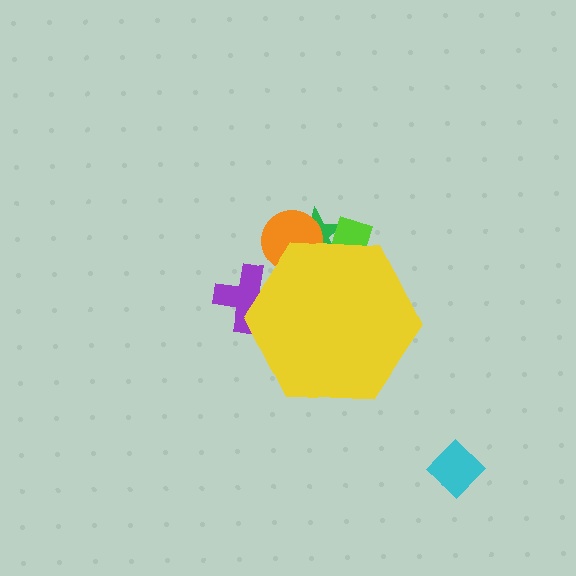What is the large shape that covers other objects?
A yellow hexagon.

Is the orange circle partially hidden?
Yes, the orange circle is partially hidden behind the yellow hexagon.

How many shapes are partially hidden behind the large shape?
4 shapes are partially hidden.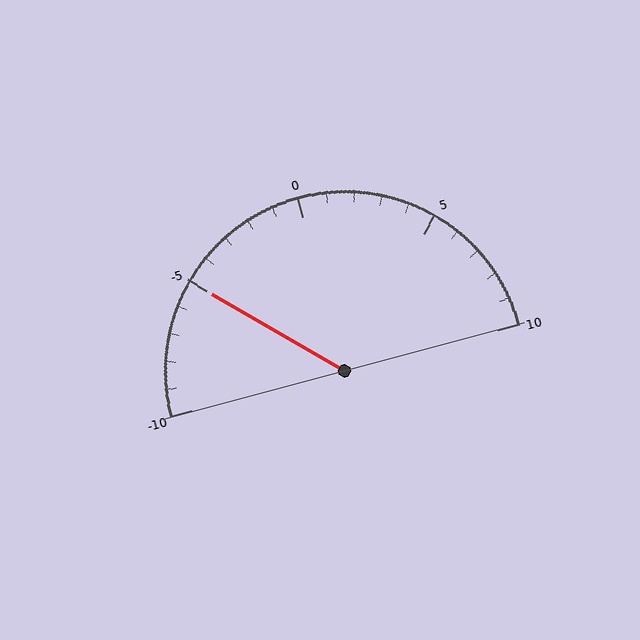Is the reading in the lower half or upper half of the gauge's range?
The reading is in the lower half of the range (-10 to 10).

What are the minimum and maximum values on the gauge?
The gauge ranges from -10 to 10.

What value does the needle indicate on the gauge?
The needle indicates approximately -5.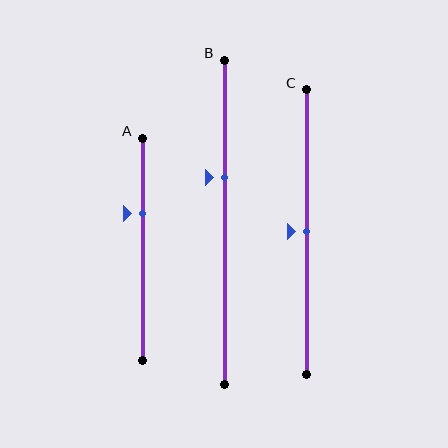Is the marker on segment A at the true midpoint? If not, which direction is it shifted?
No, the marker on segment A is shifted upward by about 16% of the segment length.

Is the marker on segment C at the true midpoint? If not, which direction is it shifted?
Yes, the marker on segment C is at the true midpoint.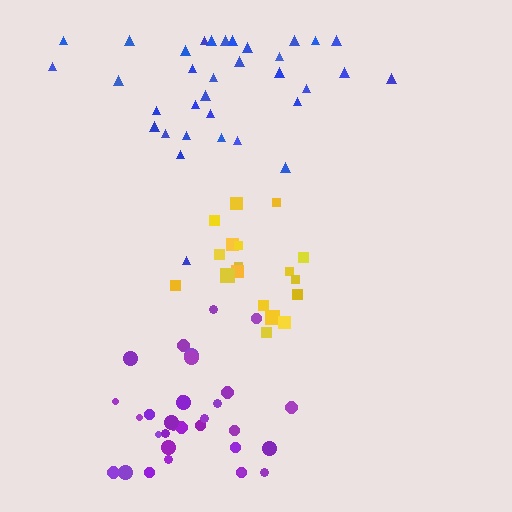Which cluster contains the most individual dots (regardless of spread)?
Blue (34).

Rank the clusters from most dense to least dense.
purple, yellow, blue.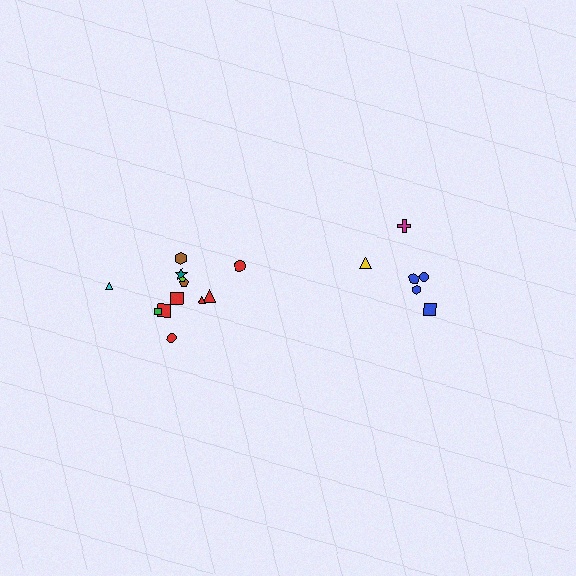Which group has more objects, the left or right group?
The left group.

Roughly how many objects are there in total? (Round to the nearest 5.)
Roughly 20 objects in total.